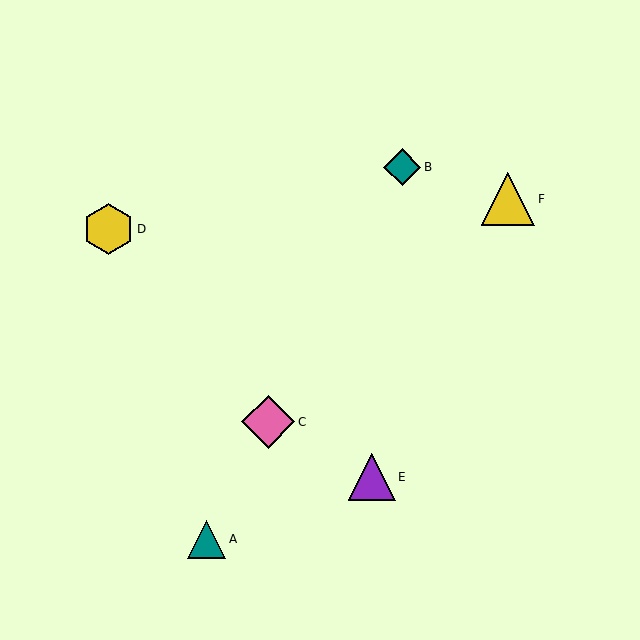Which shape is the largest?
The yellow triangle (labeled F) is the largest.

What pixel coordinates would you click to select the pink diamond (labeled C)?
Click at (268, 422) to select the pink diamond C.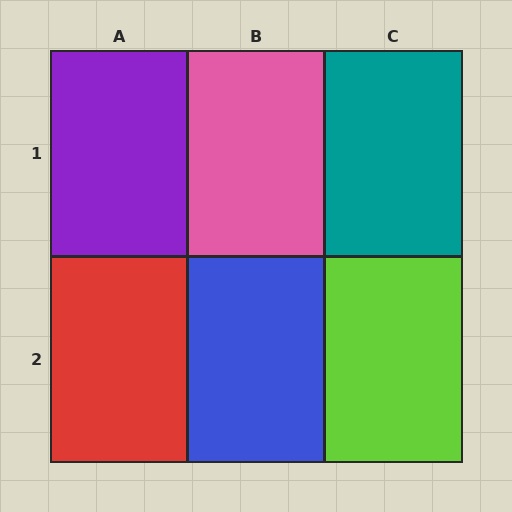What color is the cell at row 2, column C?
Lime.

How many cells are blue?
1 cell is blue.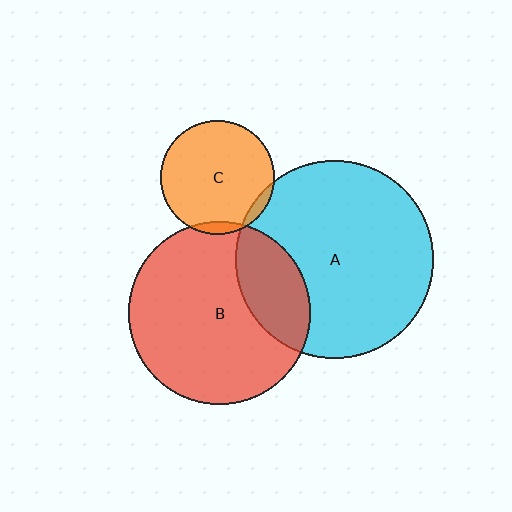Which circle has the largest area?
Circle A (cyan).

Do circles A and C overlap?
Yes.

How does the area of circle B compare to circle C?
Approximately 2.6 times.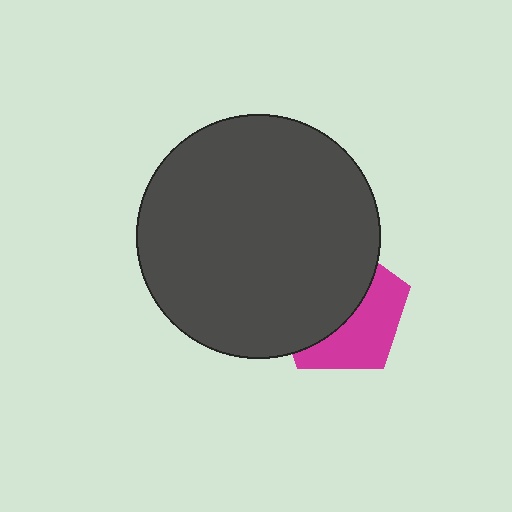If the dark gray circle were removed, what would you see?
You would see the complete magenta pentagon.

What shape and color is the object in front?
The object in front is a dark gray circle.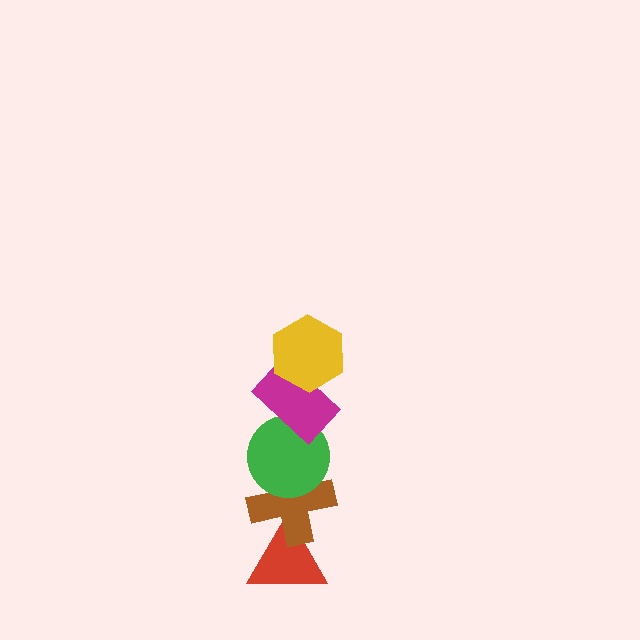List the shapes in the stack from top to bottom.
From top to bottom: the yellow hexagon, the magenta rectangle, the green circle, the brown cross, the red triangle.